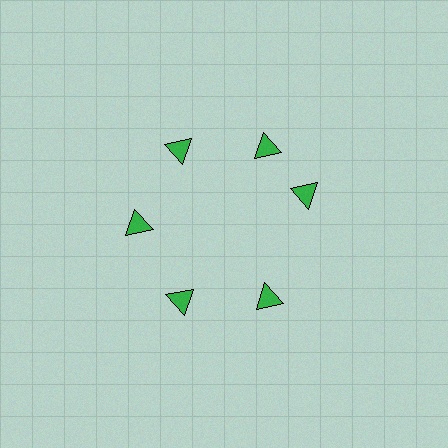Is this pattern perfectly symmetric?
No. The 6 green triangles are arranged in a ring, but one element near the 3 o'clock position is rotated out of alignment along the ring, breaking the 6-fold rotational symmetry.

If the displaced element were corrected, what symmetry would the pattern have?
It would have 6-fold rotational symmetry — the pattern would map onto itself every 60 degrees.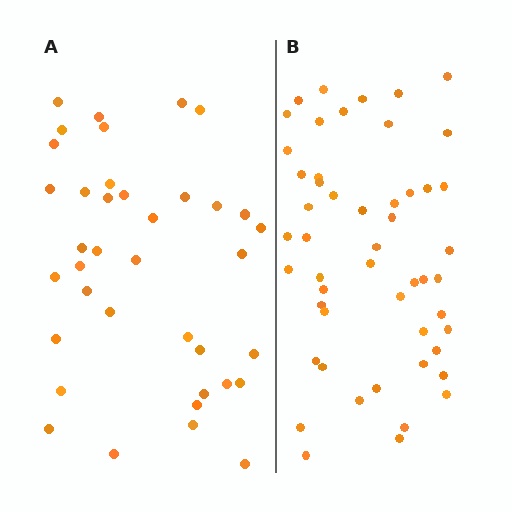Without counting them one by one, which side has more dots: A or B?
Region B (the right region) has more dots.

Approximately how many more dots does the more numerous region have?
Region B has approximately 15 more dots than region A.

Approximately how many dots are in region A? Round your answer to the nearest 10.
About 40 dots. (The exact count is 38, which rounds to 40.)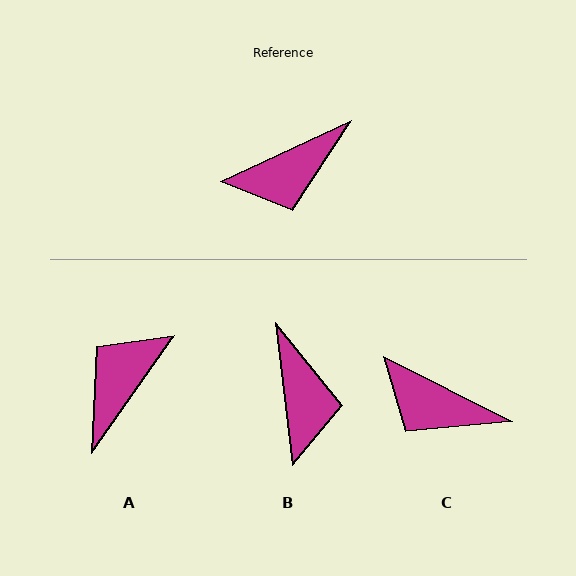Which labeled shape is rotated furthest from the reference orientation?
A, about 150 degrees away.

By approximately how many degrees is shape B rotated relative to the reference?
Approximately 72 degrees counter-clockwise.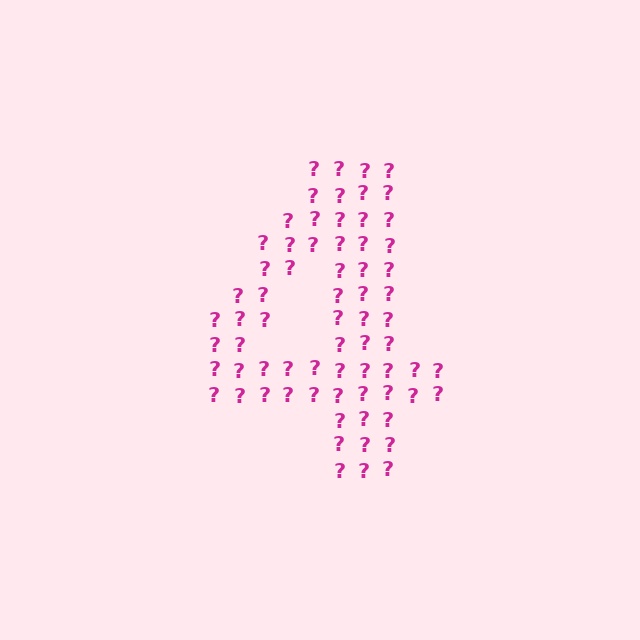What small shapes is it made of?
It is made of small question marks.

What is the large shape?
The large shape is the digit 4.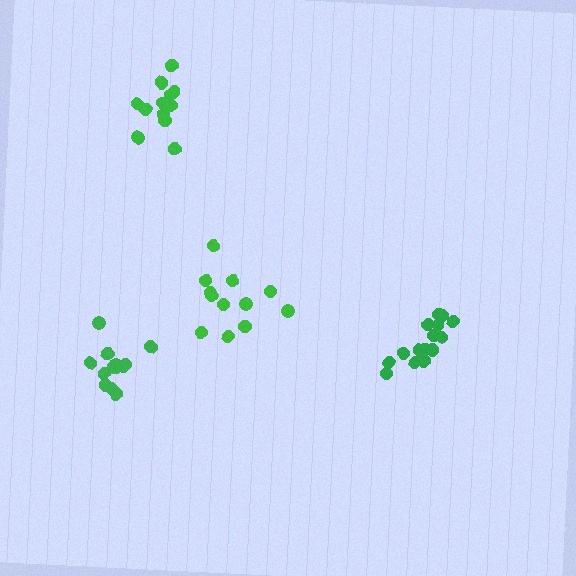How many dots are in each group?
Group 1: 15 dots, Group 2: 13 dots, Group 3: 12 dots, Group 4: 12 dots (52 total).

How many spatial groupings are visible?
There are 4 spatial groupings.